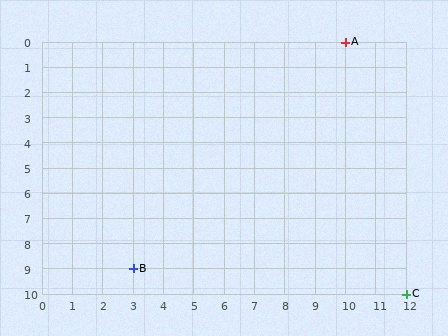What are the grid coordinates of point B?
Point B is at grid coordinates (3, 9).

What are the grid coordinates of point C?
Point C is at grid coordinates (12, 10).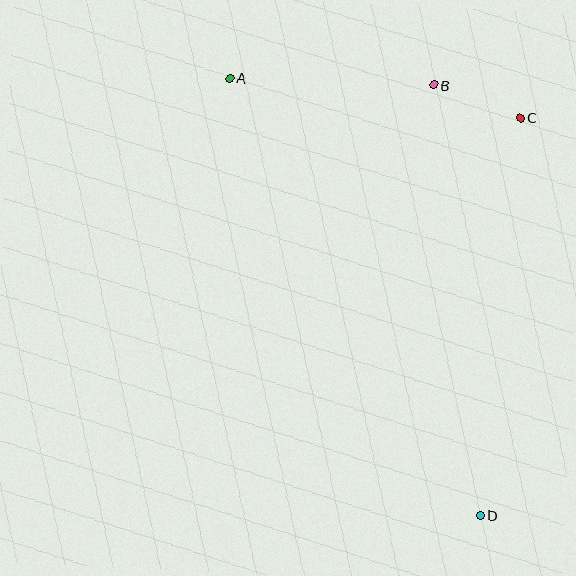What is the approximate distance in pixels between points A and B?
The distance between A and B is approximately 204 pixels.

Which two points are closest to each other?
Points B and C are closest to each other.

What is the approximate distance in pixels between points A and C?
The distance between A and C is approximately 293 pixels.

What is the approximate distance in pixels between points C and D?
The distance between C and D is approximately 400 pixels.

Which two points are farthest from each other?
Points A and D are farthest from each other.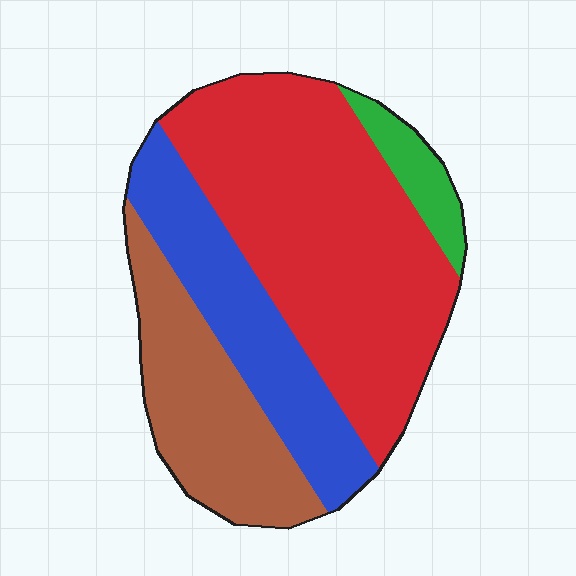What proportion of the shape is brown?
Brown covers 22% of the shape.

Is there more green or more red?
Red.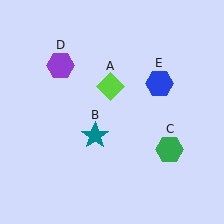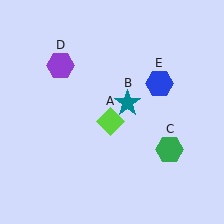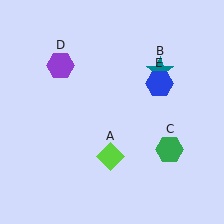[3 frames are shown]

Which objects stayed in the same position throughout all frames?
Green hexagon (object C) and purple hexagon (object D) and blue hexagon (object E) remained stationary.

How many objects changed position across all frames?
2 objects changed position: lime diamond (object A), teal star (object B).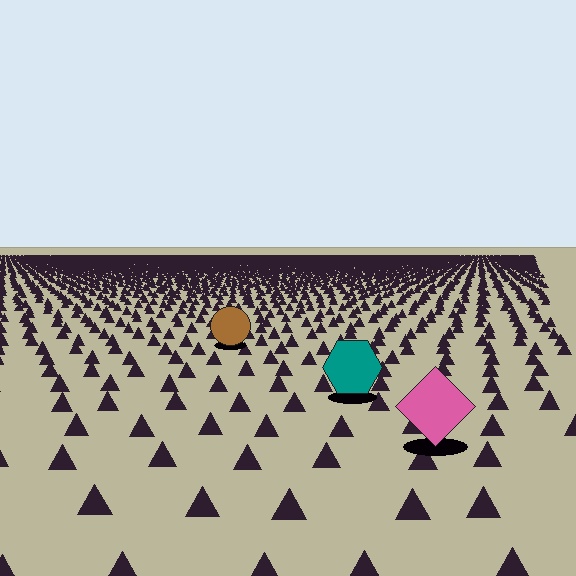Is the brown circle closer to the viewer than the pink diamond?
No. The pink diamond is closer — you can tell from the texture gradient: the ground texture is coarser near it.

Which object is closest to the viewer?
The pink diamond is closest. The texture marks near it are larger and more spread out.